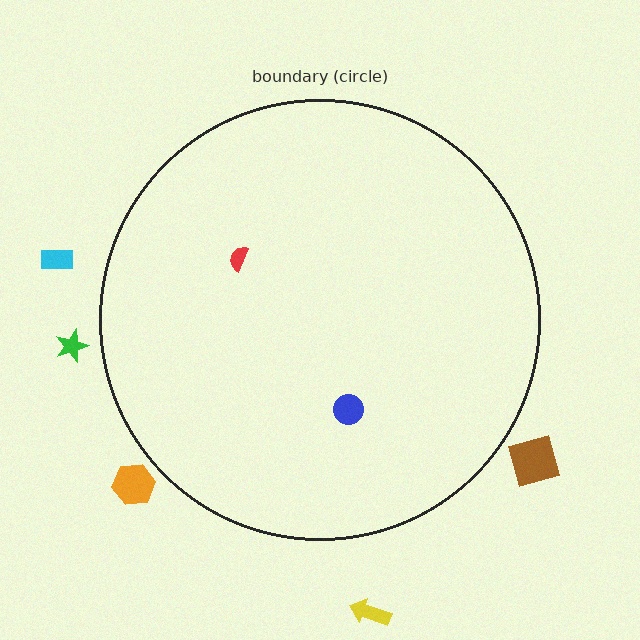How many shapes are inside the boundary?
2 inside, 5 outside.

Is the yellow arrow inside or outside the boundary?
Outside.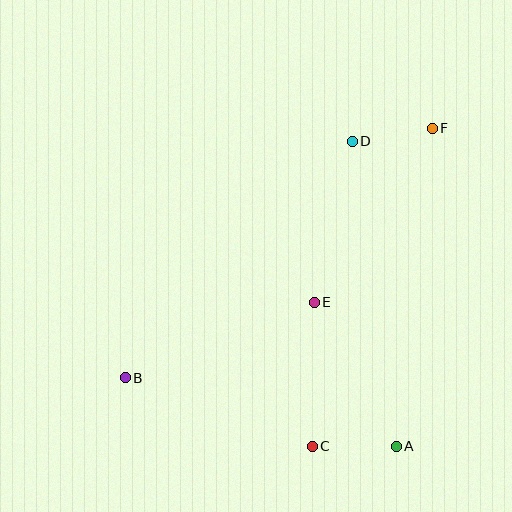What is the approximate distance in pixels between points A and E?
The distance between A and E is approximately 166 pixels.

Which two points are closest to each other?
Points D and F are closest to each other.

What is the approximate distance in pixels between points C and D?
The distance between C and D is approximately 307 pixels.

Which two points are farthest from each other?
Points B and F are farthest from each other.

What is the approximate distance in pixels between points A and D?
The distance between A and D is approximately 308 pixels.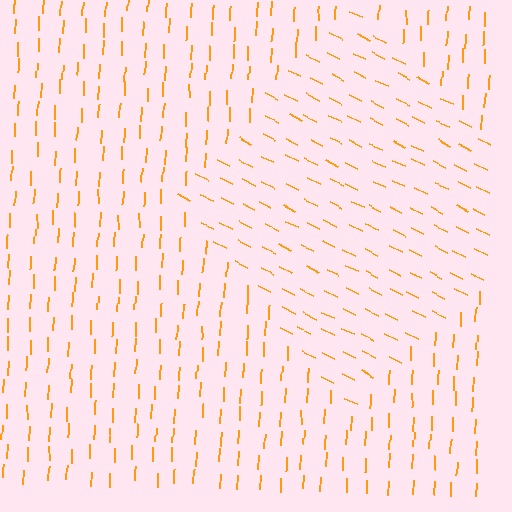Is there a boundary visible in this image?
Yes, there is a texture boundary formed by a change in line orientation.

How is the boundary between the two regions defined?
The boundary is defined purely by a change in line orientation (approximately 66 degrees difference). All lines are the same color and thickness.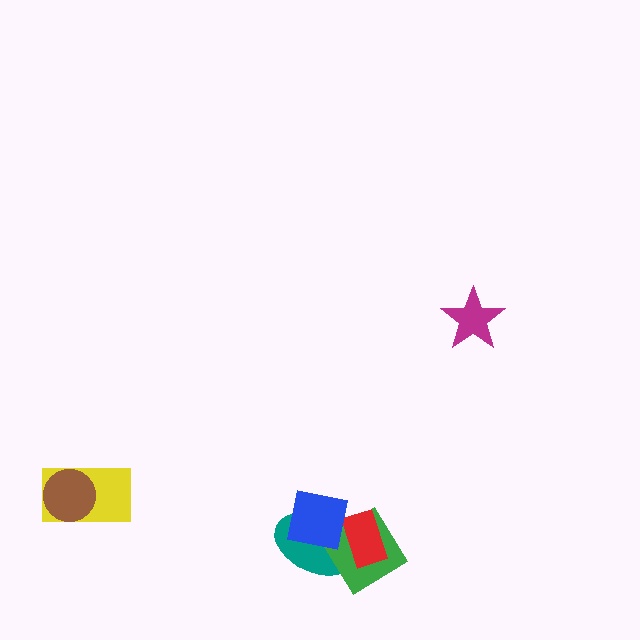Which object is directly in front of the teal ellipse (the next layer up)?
The green diamond is directly in front of the teal ellipse.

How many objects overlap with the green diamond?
3 objects overlap with the green diamond.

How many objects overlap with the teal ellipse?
3 objects overlap with the teal ellipse.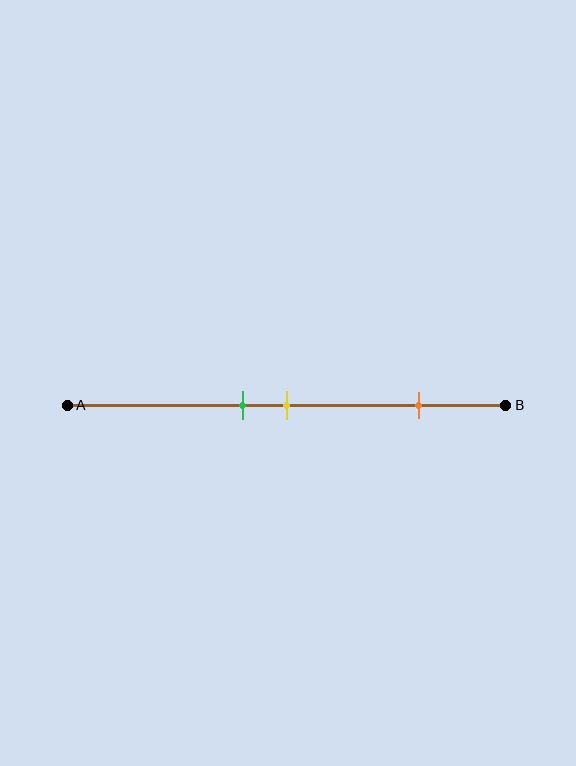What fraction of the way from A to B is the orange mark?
The orange mark is approximately 80% (0.8) of the way from A to B.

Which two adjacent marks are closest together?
The green and yellow marks are the closest adjacent pair.